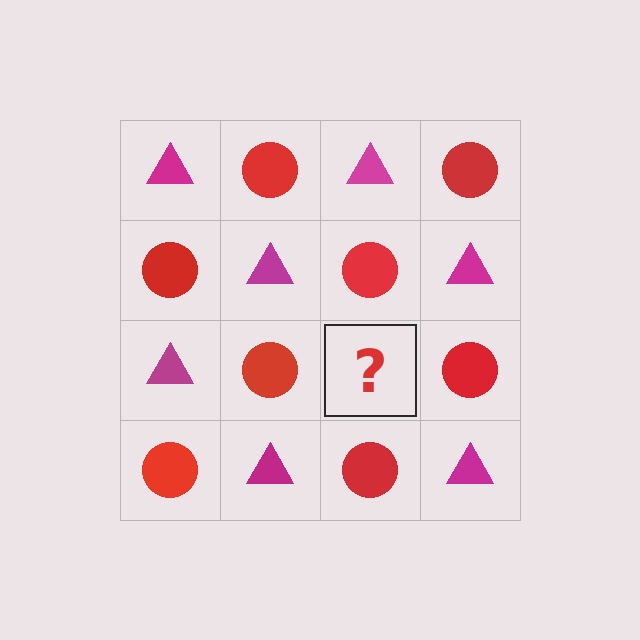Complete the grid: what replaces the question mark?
The question mark should be replaced with a magenta triangle.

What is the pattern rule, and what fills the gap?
The rule is that it alternates magenta triangle and red circle in a checkerboard pattern. The gap should be filled with a magenta triangle.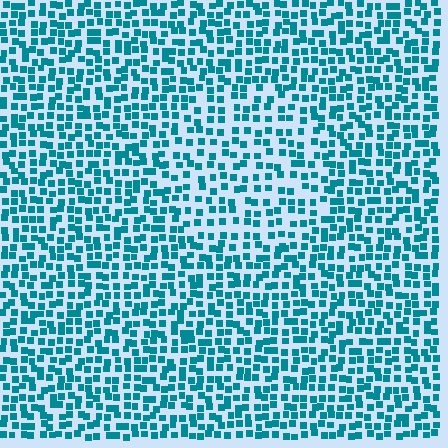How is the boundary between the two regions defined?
The boundary is defined by a change in element density (approximately 1.5x ratio). All elements are the same color, size, and shape.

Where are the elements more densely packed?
The elements are more densely packed outside the circle boundary.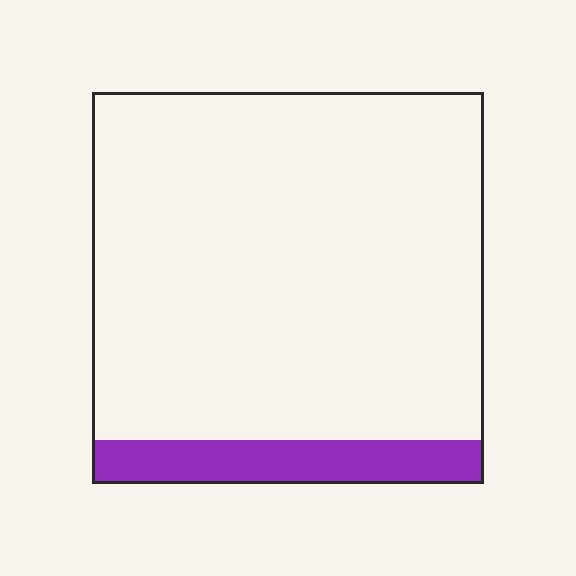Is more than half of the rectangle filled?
No.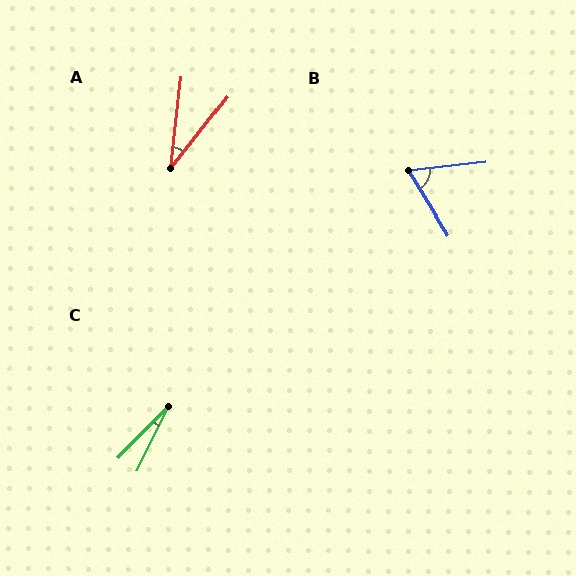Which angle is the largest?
B, at approximately 64 degrees.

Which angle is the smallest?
C, at approximately 19 degrees.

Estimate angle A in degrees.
Approximately 32 degrees.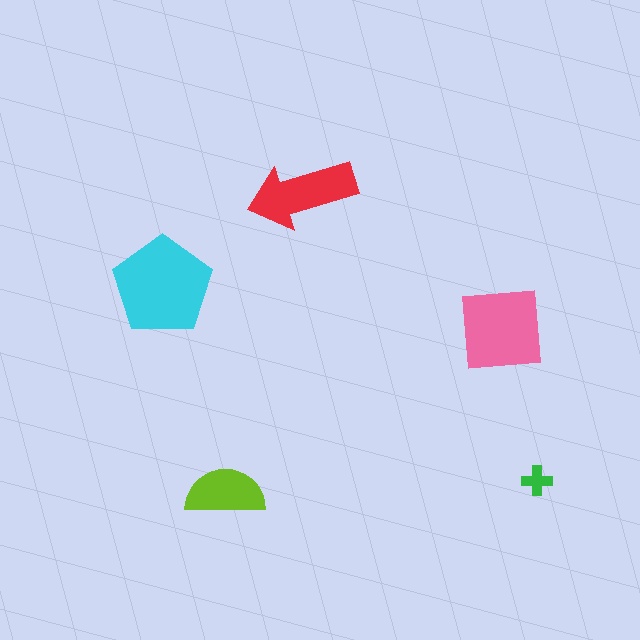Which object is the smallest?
The green cross.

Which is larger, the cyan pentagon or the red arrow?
The cyan pentagon.